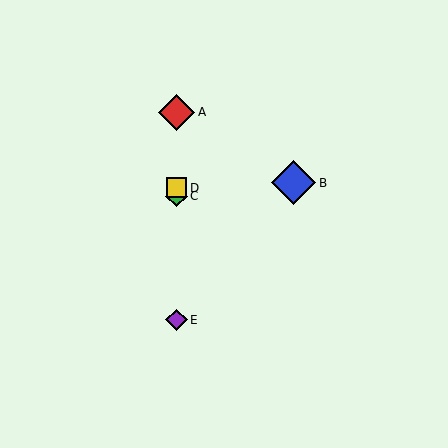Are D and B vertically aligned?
No, D is at x≈177 and B is at x≈294.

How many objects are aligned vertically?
4 objects (A, C, D, E) are aligned vertically.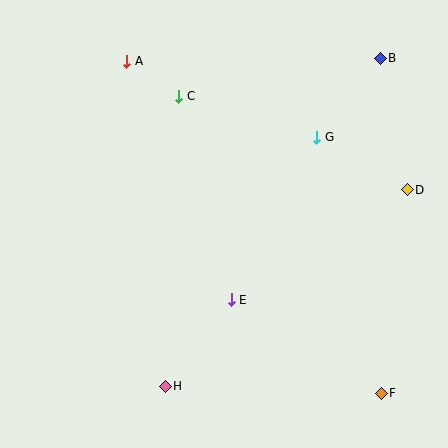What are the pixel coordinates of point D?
Point D is at (407, 190).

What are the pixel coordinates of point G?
Point G is at (317, 137).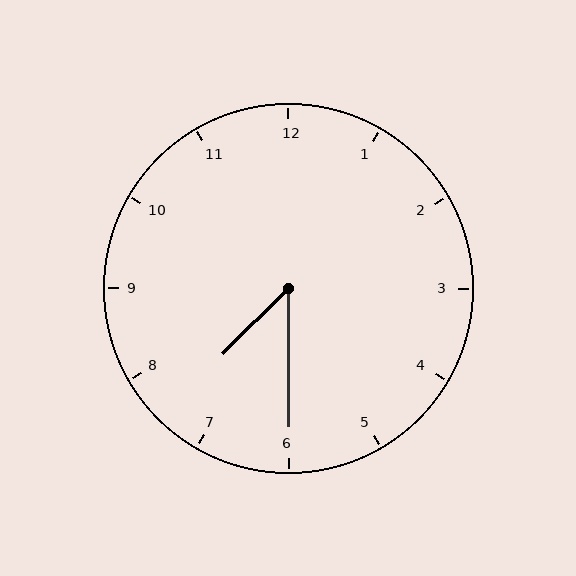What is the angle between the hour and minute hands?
Approximately 45 degrees.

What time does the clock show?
7:30.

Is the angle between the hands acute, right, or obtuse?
It is acute.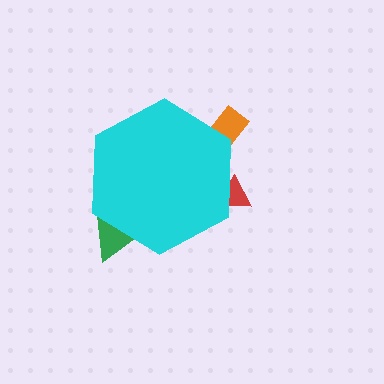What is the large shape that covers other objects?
A cyan hexagon.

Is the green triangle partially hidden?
Yes, the green triangle is partially hidden behind the cyan hexagon.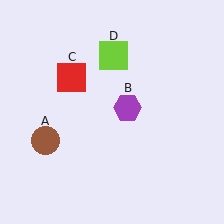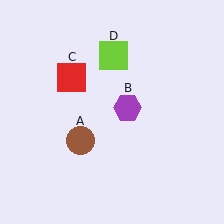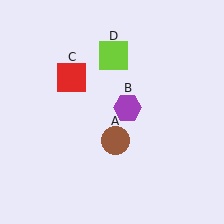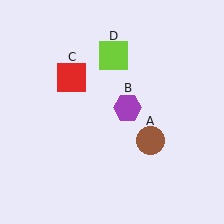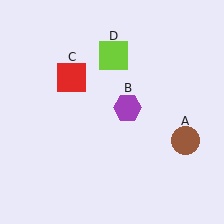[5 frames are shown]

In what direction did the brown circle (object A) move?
The brown circle (object A) moved right.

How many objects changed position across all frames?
1 object changed position: brown circle (object A).